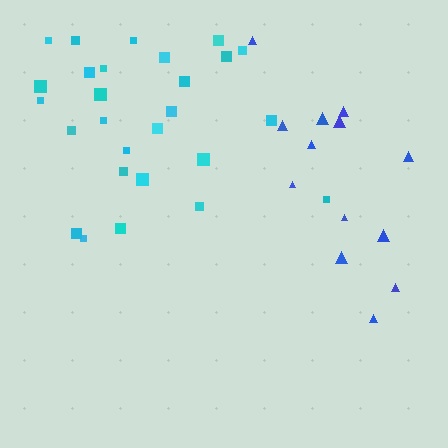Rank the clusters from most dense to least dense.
cyan, blue.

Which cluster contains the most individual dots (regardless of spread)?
Cyan (28).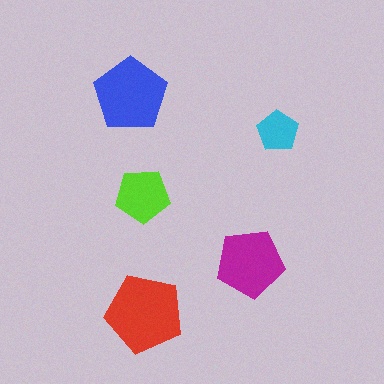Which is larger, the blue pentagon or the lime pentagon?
The blue one.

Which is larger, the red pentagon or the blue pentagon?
The red one.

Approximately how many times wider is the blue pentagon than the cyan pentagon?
About 2 times wider.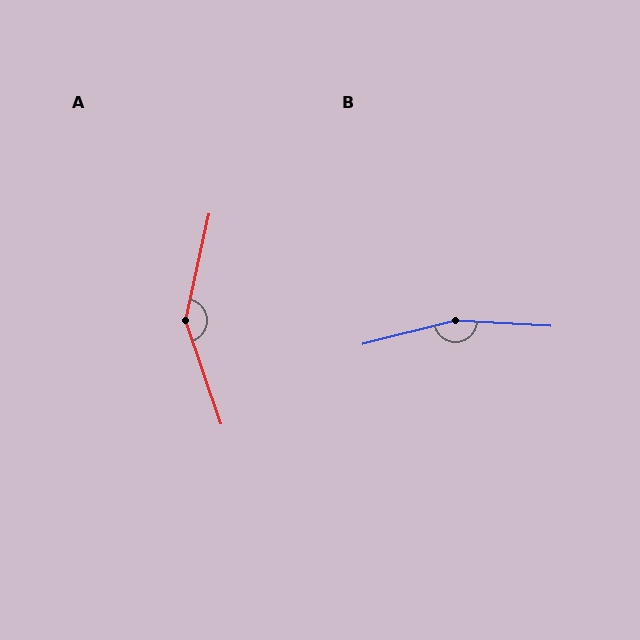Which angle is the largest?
B, at approximately 162 degrees.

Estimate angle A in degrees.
Approximately 148 degrees.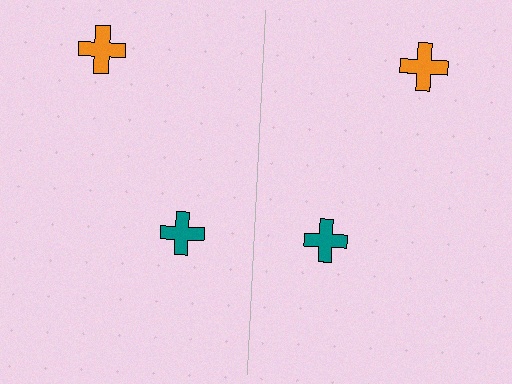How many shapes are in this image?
There are 4 shapes in this image.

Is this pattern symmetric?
Yes, this pattern has bilateral (reflection) symmetry.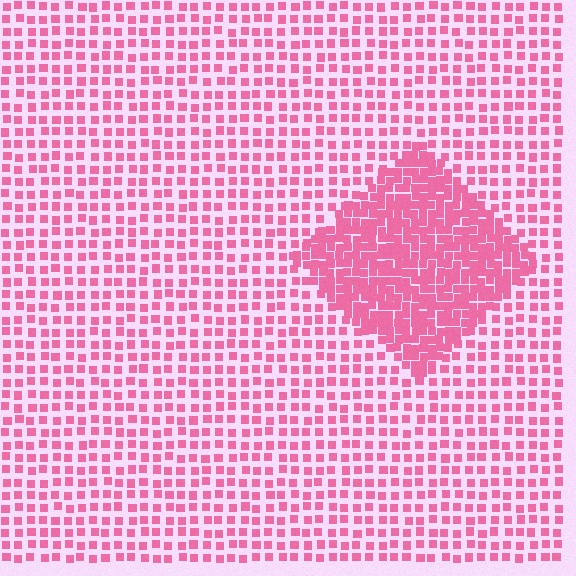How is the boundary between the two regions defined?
The boundary is defined by a change in element density (approximately 2.2x ratio). All elements are the same color, size, and shape.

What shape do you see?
I see a diamond.